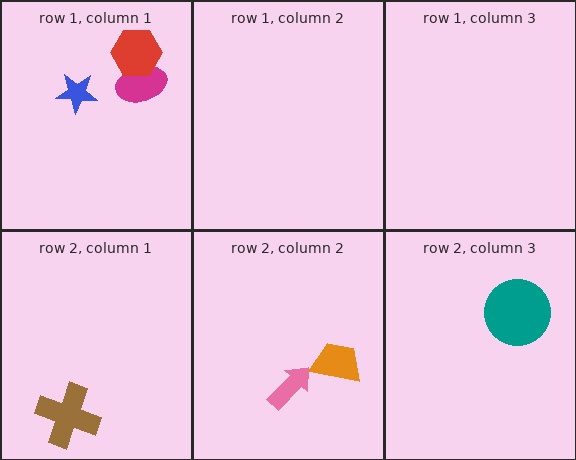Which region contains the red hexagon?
The row 1, column 1 region.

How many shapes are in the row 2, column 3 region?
1.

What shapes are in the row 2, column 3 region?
The teal circle.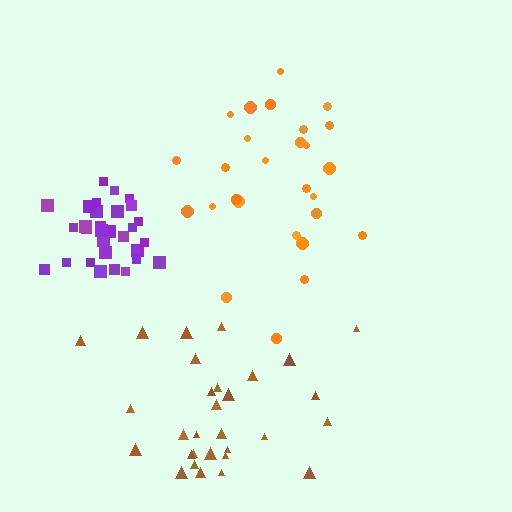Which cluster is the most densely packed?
Purple.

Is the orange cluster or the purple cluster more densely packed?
Purple.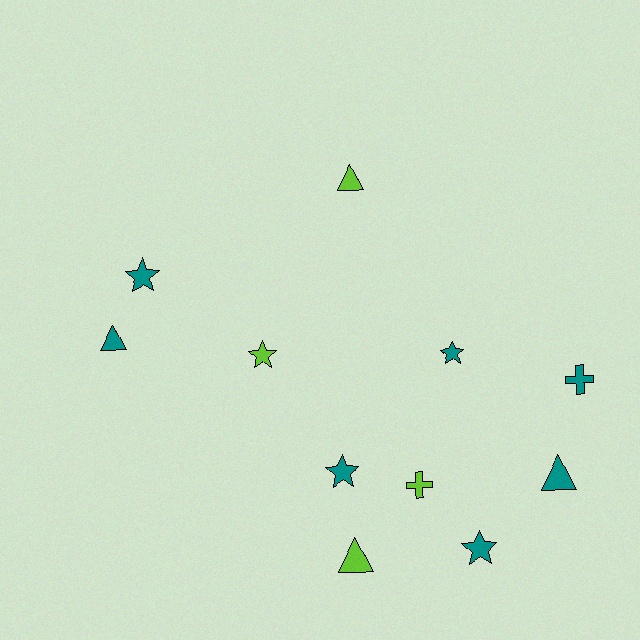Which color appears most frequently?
Teal, with 7 objects.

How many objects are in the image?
There are 11 objects.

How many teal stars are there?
There are 4 teal stars.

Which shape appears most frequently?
Star, with 5 objects.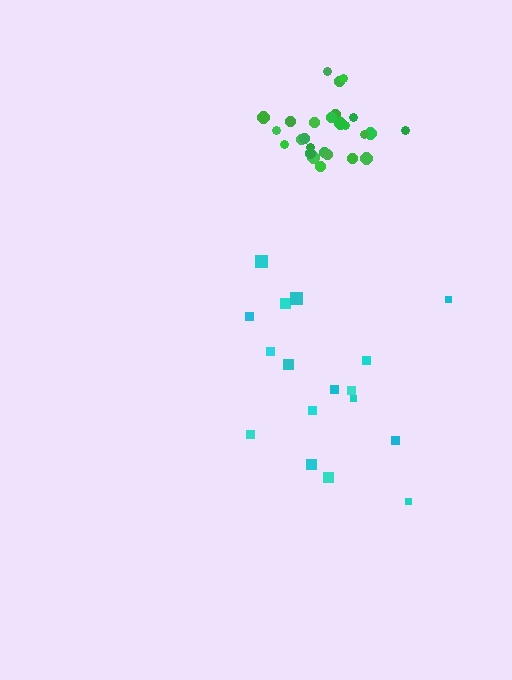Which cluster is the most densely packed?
Green.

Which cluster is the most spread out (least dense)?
Cyan.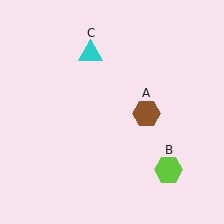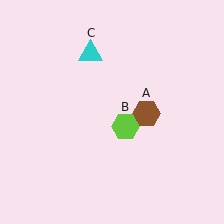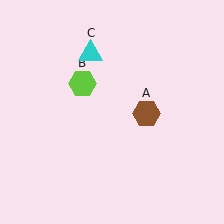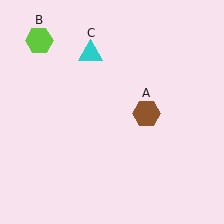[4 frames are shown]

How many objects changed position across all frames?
1 object changed position: lime hexagon (object B).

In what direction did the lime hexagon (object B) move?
The lime hexagon (object B) moved up and to the left.